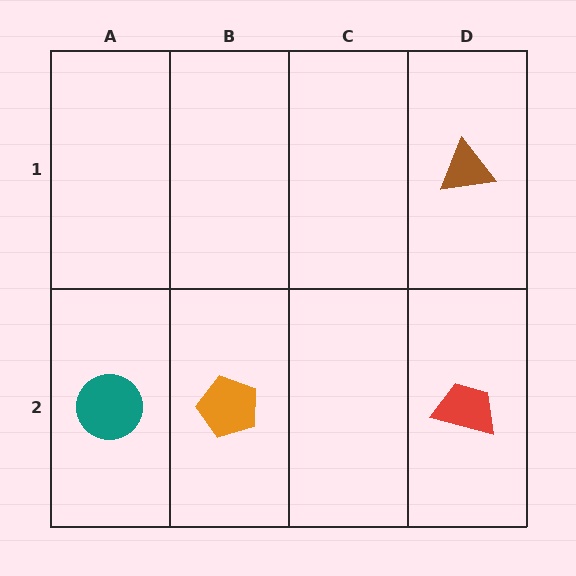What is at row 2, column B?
An orange pentagon.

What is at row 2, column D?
A red trapezoid.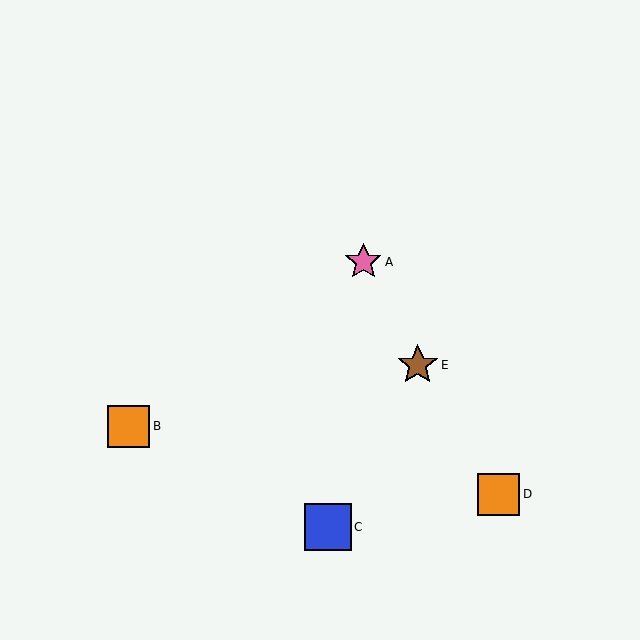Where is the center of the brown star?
The center of the brown star is at (418, 365).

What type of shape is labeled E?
Shape E is a brown star.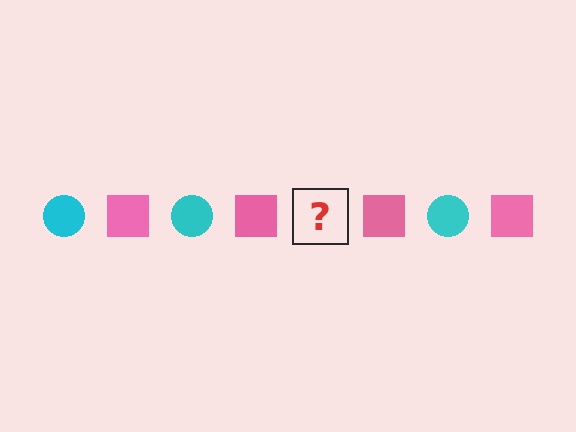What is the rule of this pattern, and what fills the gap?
The rule is that the pattern alternates between cyan circle and pink square. The gap should be filled with a cyan circle.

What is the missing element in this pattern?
The missing element is a cyan circle.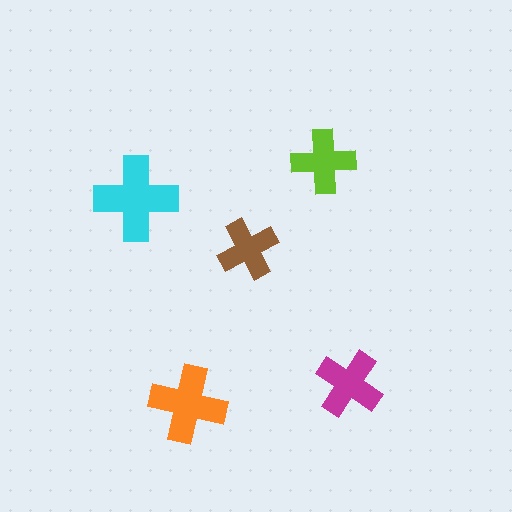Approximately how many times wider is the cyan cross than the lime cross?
About 1.5 times wider.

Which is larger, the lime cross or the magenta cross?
The magenta one.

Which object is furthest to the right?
The magenta cross is rightmost.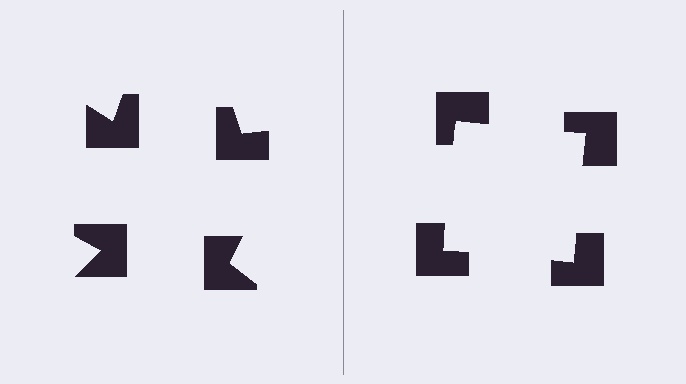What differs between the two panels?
The notched squares are positioned identically on both sides; only the wedge orientations differ. On the right they align to a square; on the left they are misaligned.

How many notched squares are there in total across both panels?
8 — 4 on each side.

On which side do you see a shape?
An illusory square appears on the right side. On the left side the wedge cuts are rotated, so no coherent shape forms.